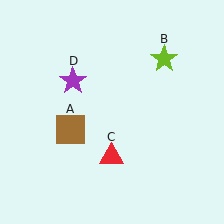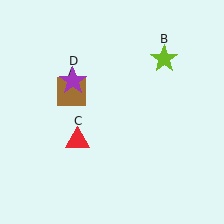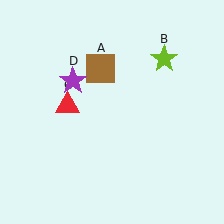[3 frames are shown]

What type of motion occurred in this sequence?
The brown square (object A), red triangle (object C) rotated clockwise around the center of the scene.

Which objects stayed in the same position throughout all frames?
Lime star (object B) and purple star (object D) remained stationary.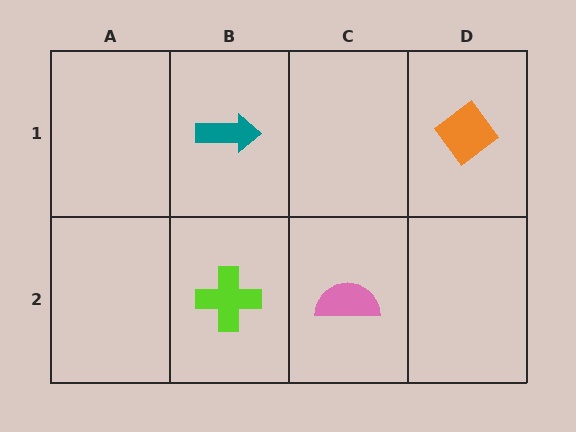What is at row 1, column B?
A teal arrow.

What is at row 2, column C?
A pink semicircle.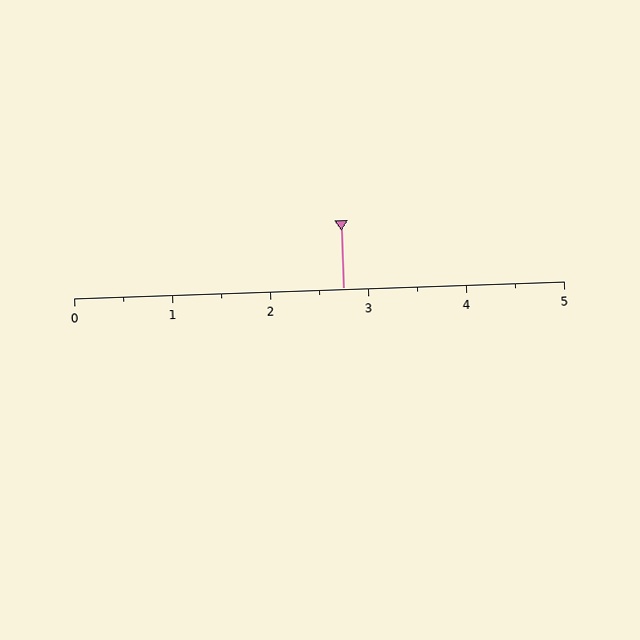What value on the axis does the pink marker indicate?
The marker indicates approximately 2.8.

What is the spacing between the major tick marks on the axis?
The major ticks are spaced 1 apart.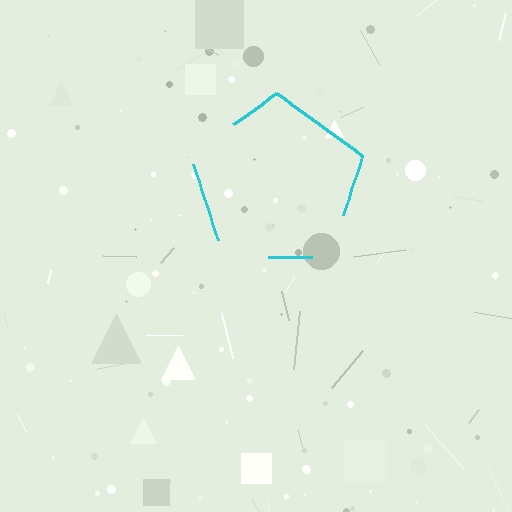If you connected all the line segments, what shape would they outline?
They would outline a pentagon.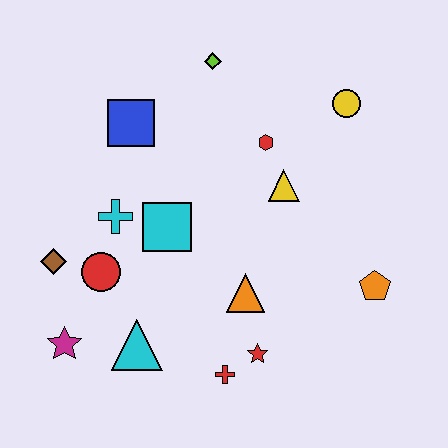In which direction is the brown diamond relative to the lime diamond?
The brown diamond is below the lime diamond.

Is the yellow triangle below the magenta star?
No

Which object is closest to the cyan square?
The cyan cross is closest to the cyan square.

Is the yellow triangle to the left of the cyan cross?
No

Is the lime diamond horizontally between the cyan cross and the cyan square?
No